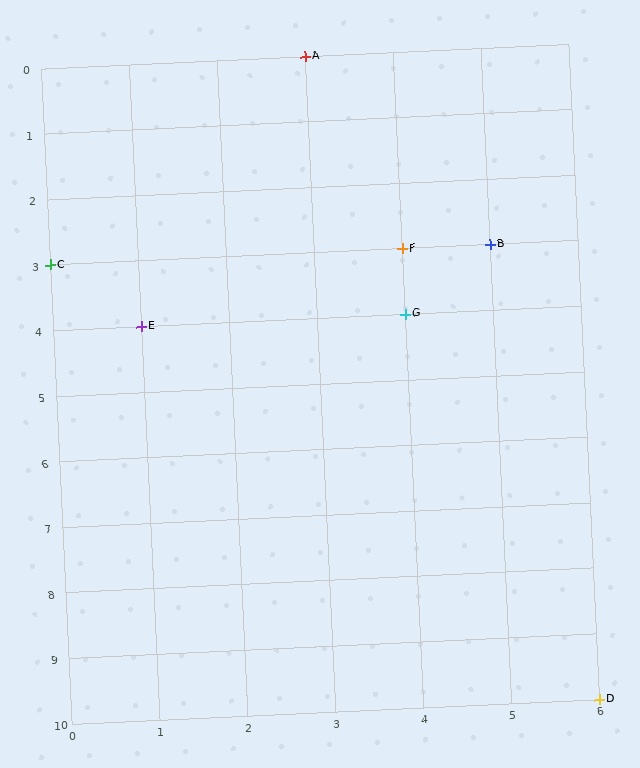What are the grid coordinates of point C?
Point C is at grid coordinates (0, 3).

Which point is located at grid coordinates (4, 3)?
Point F is at (4, 3).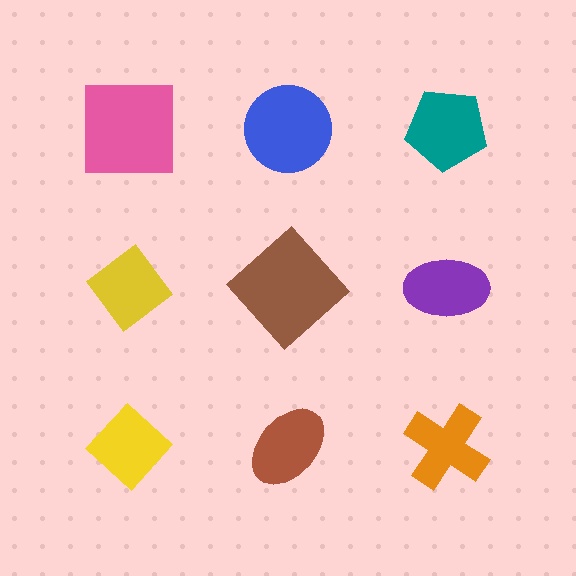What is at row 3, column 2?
A brown ellipse.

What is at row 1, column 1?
A pink square.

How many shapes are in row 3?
3 shapes.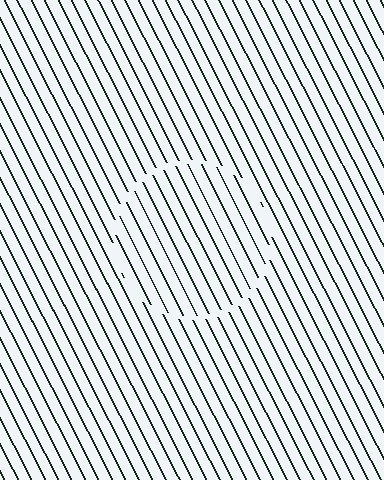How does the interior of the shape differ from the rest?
The interior of the shape contains the same grating, shifted by half a period — the contour is defined by the phase discontinuity where line-ends from the inner and outer gratings abut.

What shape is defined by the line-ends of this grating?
An illusory circle. The interior of the shape contains the same grating, shifted by half a period — the contour is defined by the phase discontinuity where line-ends from the inner and outer gratings abut.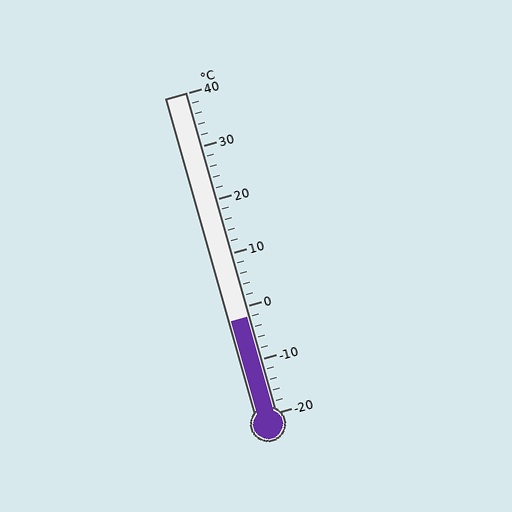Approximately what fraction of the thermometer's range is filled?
The thermometer is filled to approximately 30% of its range.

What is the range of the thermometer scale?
The thermometer scale ranges from -20°C to 40°C.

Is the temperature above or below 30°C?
The temperature is below 30°C.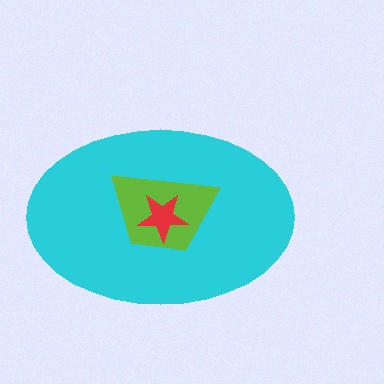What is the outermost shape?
The cyan ellipse.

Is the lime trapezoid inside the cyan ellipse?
Yes.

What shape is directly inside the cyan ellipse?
The lime trapezoid.